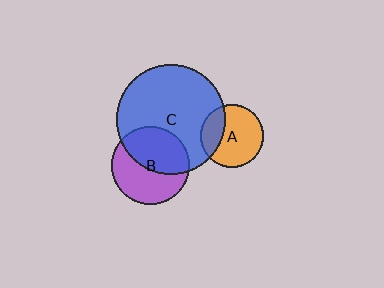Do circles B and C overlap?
Yes.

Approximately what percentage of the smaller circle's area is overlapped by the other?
Approximately 50%.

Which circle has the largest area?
Circle C (blue).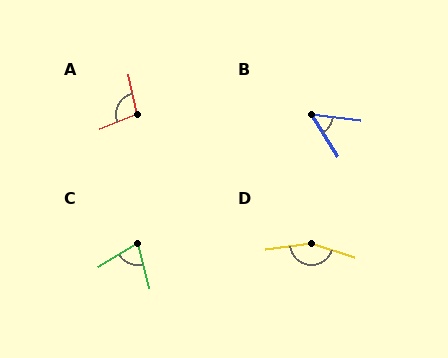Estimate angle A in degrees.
Approximately 100 degrees.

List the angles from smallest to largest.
B (51°), C (73°), A (100°), D (155°).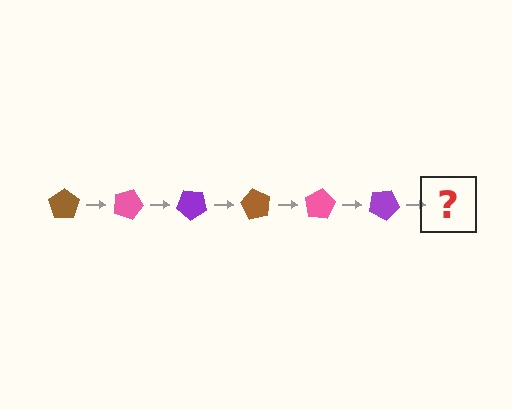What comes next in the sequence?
The next element should be a brown pentagon, rotated 120 degrees from the start.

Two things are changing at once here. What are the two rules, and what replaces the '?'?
The two rules are that it rotates 20 degrees each step and the color cycles through brown, pink, and purple. The '?' should be a brown pentagon, rotated 120 degrees from the start.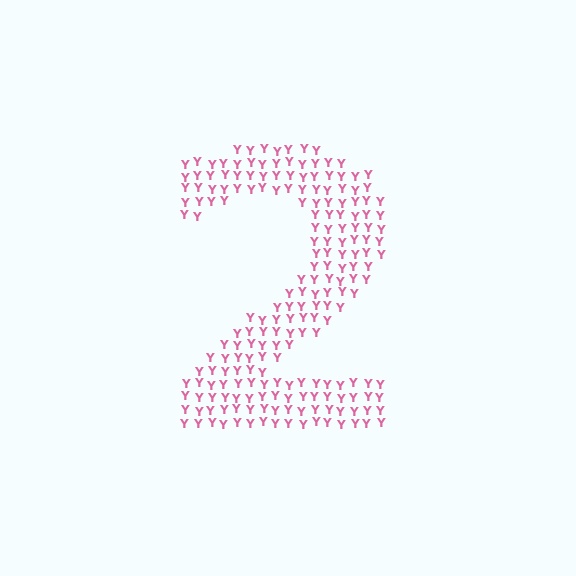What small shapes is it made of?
It is made of small letter Y's.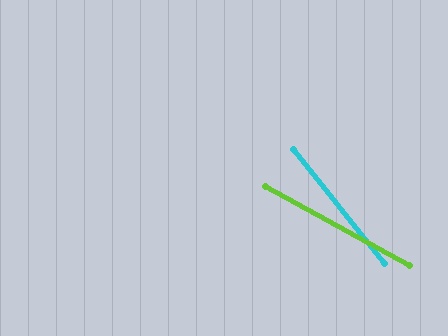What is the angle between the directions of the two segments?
Approximately 23 degrees.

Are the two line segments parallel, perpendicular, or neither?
Neither parallel nor perpendicular — they differ by about 23°.